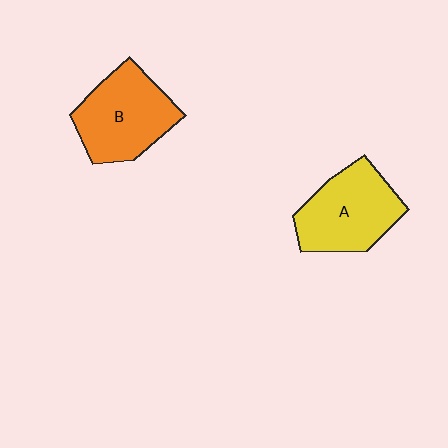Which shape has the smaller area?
Shape A (yellow).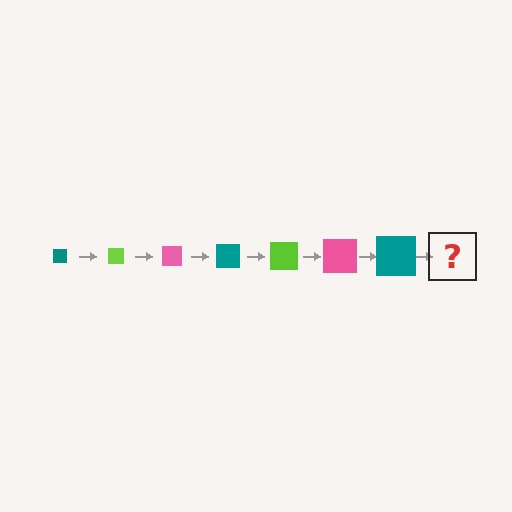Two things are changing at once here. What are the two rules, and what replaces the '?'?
The two rules are that the square grows larger each step and the color cycles through teal, lime, and pink. The '?' should be a lime square, larger than the previous one.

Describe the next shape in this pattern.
It should be a lime square, larger than the previous one.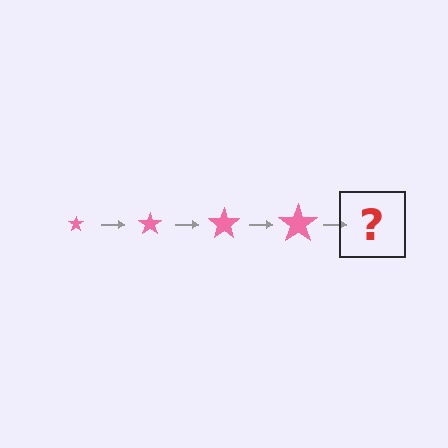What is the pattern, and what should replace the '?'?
The pattern is that the star gets progressively larger each step. The '?' should be a pink star, larger than the previous one.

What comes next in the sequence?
The next element should be a pink star, larger than the previous one.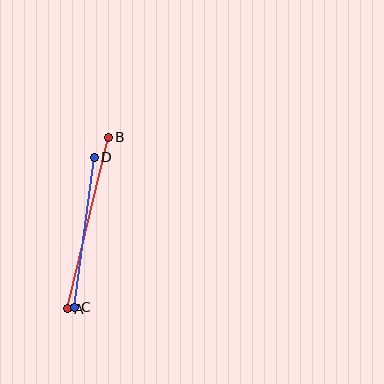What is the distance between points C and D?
The distance is approximately 152 pixels.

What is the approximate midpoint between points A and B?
The midpoint is at approximately (88, 223) pixels.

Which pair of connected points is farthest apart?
Points A and B are farthest apart.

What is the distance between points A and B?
The distance is approximately 176 pixels.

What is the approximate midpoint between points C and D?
The midpoint is at approximately (84, 232) pixels.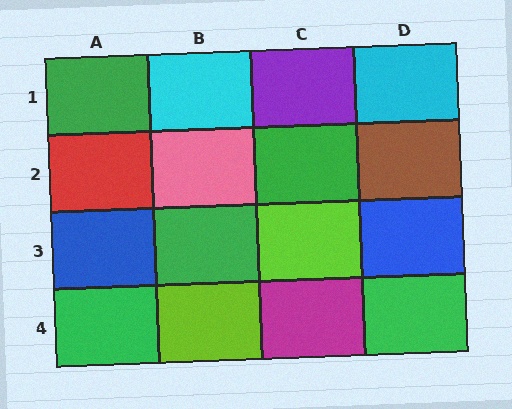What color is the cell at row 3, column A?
Blue.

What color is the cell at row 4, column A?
Green.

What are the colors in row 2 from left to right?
Red, pink, green, brown.